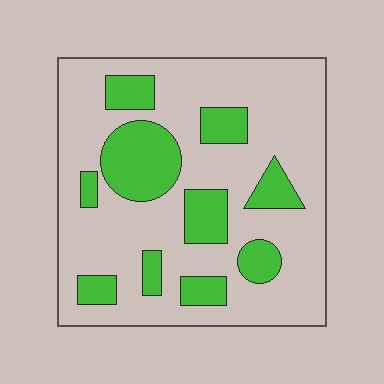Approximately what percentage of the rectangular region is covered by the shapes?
Approximately 25%.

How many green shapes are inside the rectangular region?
10.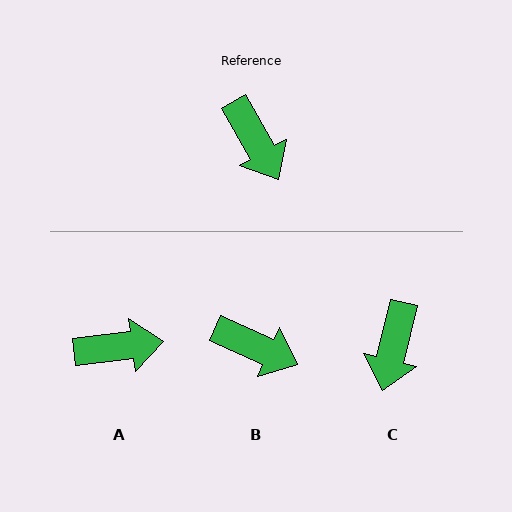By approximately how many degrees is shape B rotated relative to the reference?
Approximately 36 degrees counter-clockwise.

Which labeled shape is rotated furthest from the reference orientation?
A, about 67 degrees away.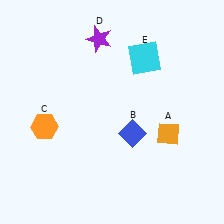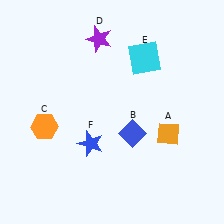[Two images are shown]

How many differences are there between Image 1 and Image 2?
There is 1 difference between the two images.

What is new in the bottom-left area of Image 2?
A blue star (F) was added in the bottom-left area of Image 2.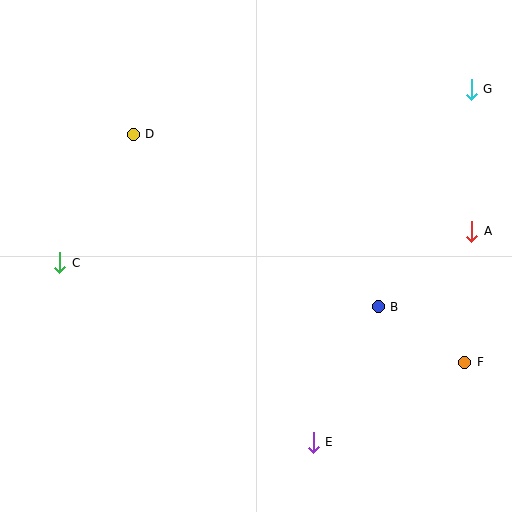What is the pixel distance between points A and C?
The distance between A and C is 413 pixels.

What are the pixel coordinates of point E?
Point E is at (313, 442).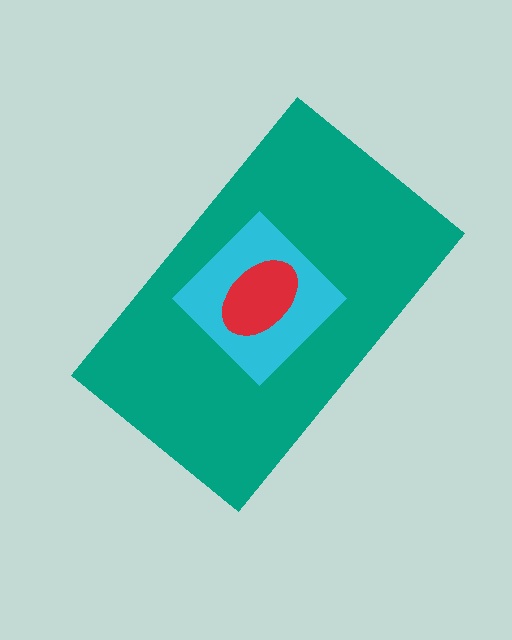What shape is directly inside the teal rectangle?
The cyan diamond.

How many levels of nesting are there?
3.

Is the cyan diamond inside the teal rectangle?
Yes.